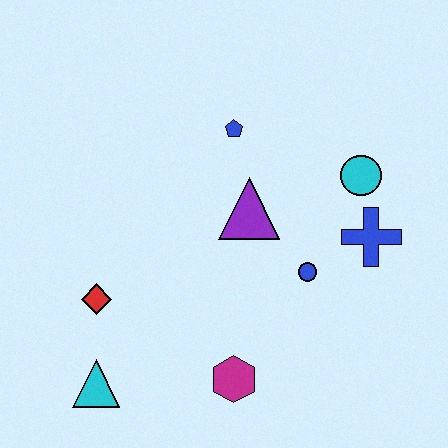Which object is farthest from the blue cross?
The cyan triangle is farthest from the blue cross.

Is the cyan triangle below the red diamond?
Yes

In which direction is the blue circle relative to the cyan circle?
The blue circle is below the cyan circle.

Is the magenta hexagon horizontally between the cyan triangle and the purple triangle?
Yes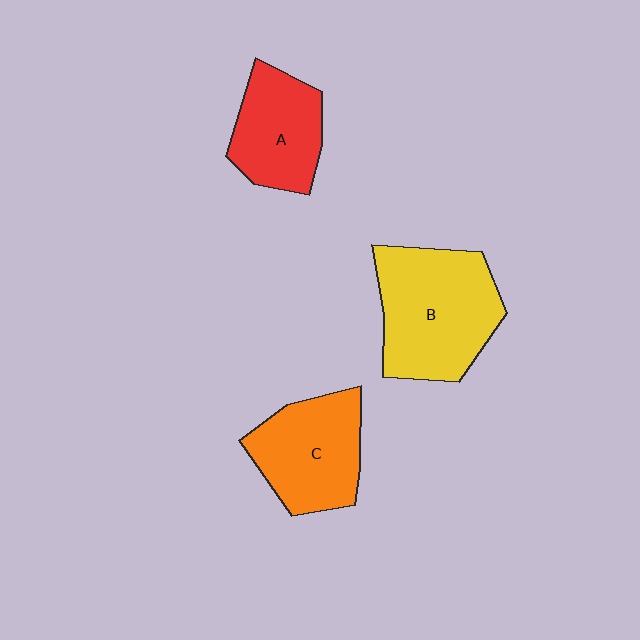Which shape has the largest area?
Shape B (yellow).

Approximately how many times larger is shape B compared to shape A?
Approximately 1.5 times.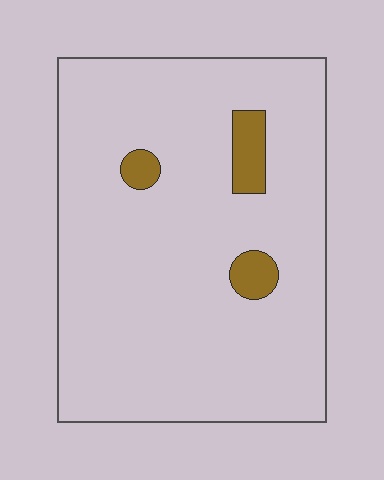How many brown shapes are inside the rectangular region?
3.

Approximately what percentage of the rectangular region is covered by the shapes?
Approximately 5%.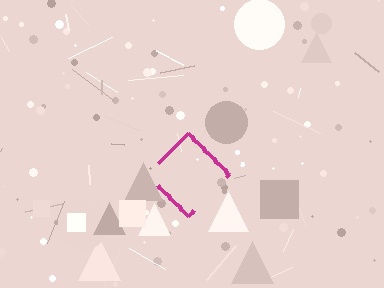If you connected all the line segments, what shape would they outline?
They would outline a diamond.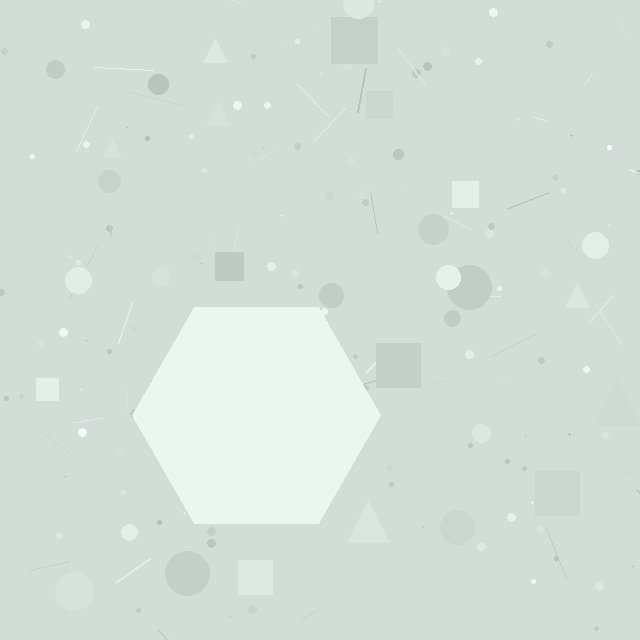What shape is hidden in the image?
A hexagon is hidden in the image.